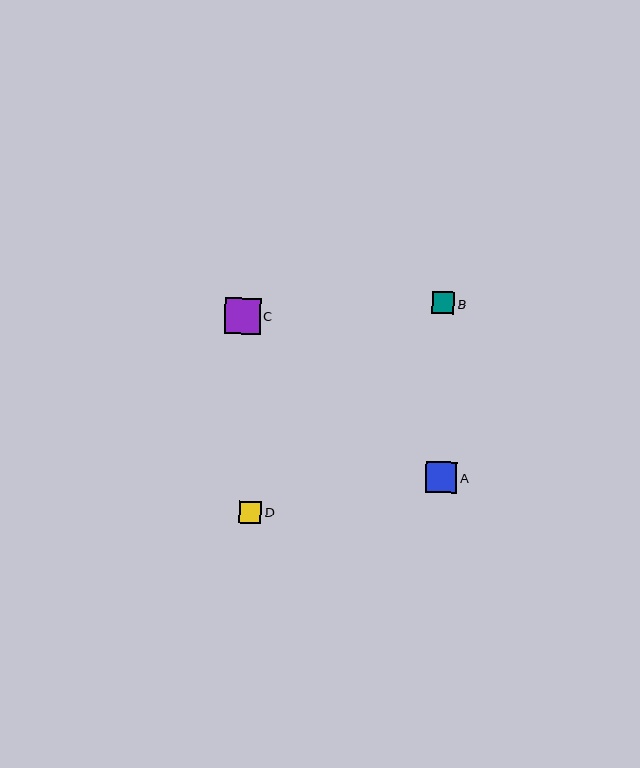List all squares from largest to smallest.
From largest to smallest: C, A, D, B.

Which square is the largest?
Square C is the largest with a size of approximately 35 pixels.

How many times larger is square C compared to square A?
Square C is approximately 1.1 times the size of square A.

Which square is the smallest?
Square B is the smallest with a size of approximately 22 pixels.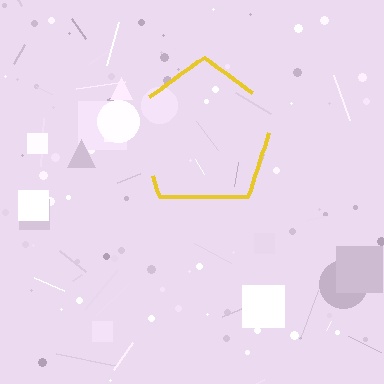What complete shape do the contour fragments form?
The contour fragments form a pentagon.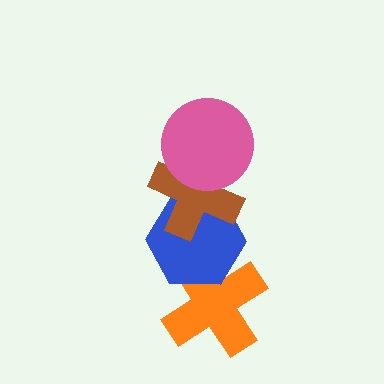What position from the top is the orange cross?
The orange cross is 4th from the top.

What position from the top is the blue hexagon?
The blue hexagon is 3rd from the top.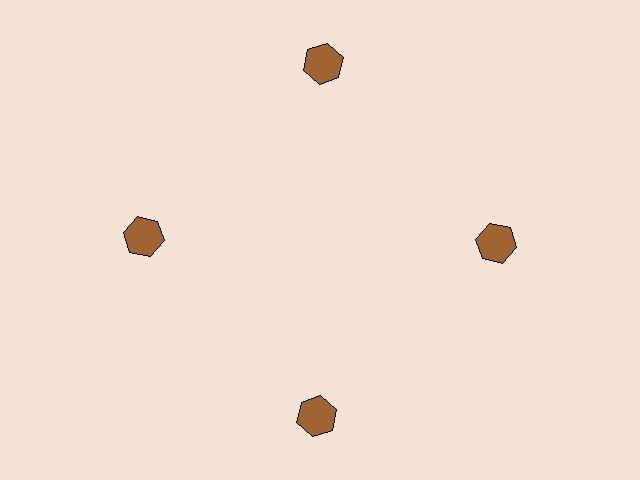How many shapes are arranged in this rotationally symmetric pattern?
There are 4 shapes, arranged in 4 groups of 1.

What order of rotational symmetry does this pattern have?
This pattern has 4-fold rotational symmetry.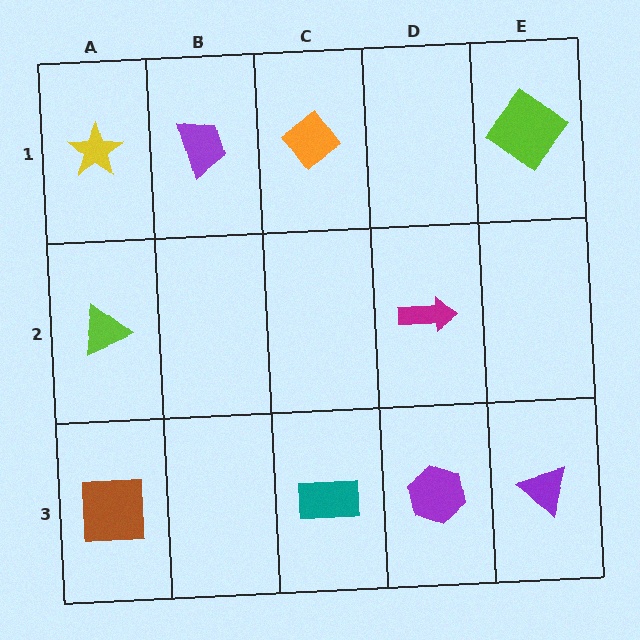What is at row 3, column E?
A purple triangle.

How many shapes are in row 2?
2 shapes.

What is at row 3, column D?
A purple hexagon.